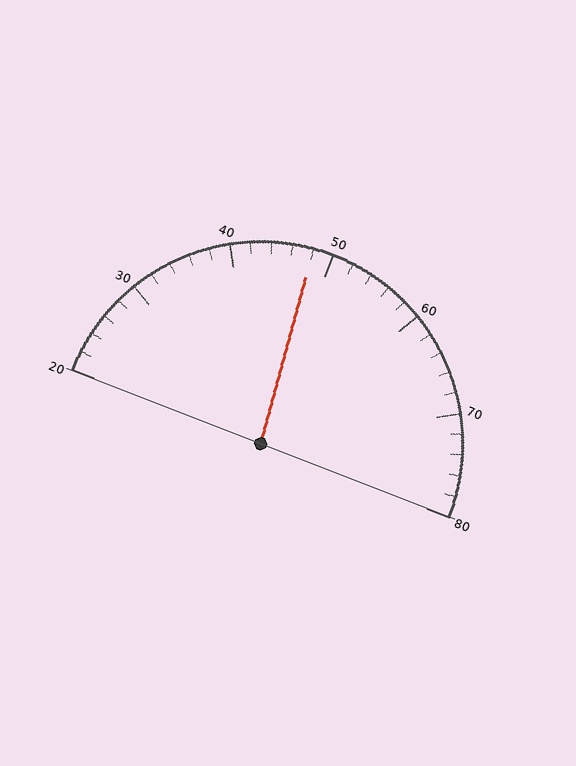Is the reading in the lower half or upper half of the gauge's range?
The reading is in the lower half of the range (20 to 80).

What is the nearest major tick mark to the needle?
The nearest major tick mark is 50.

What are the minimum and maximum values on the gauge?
The gauge ranges from 20 to 80.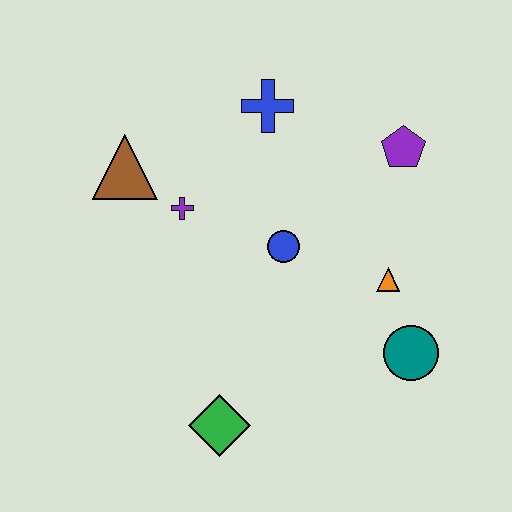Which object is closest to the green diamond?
The blue circle is closest to the green diamond.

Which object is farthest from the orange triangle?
The brown triangle is farthest from the orange triangle.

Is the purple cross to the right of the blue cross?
No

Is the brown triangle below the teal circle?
No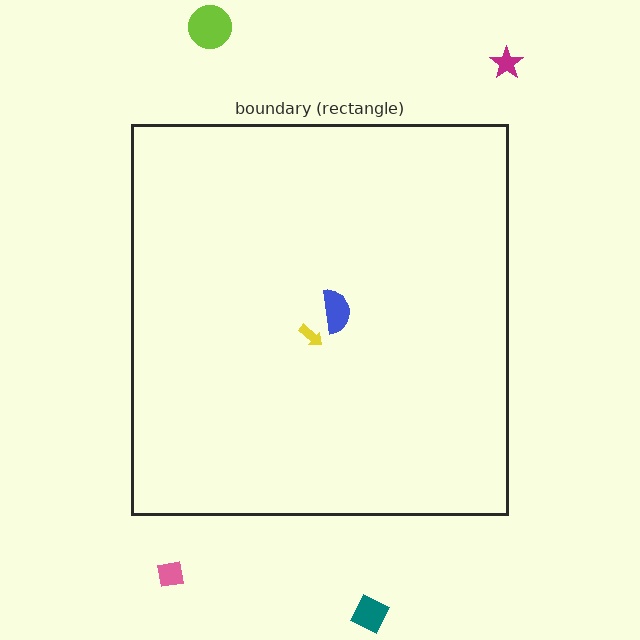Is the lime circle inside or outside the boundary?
Outside.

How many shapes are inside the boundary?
2 inside, 4 outside.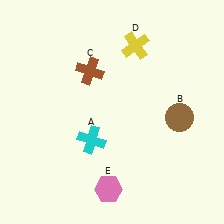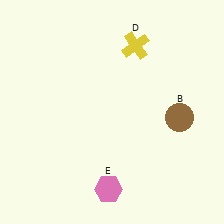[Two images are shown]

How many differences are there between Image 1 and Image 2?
There are 2 differences between the two images.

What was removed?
The cyan cross (A), the brown cross (C) were removed in Image 2.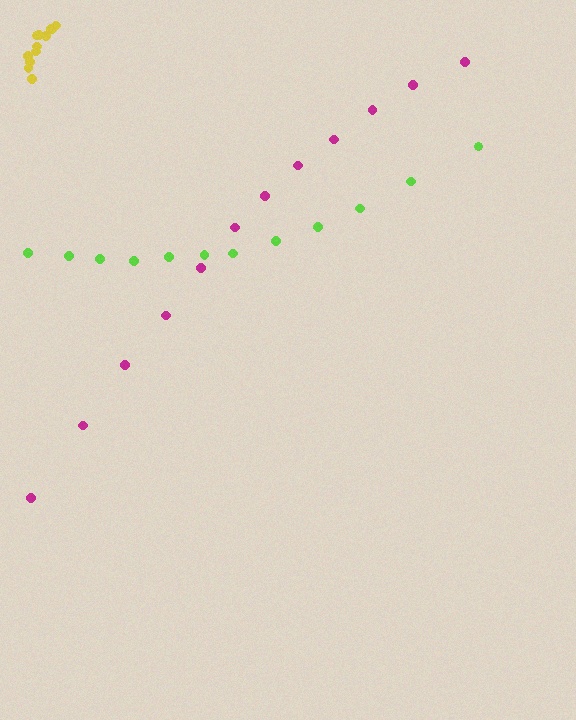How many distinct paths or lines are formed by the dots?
There are 3 distinct paths.